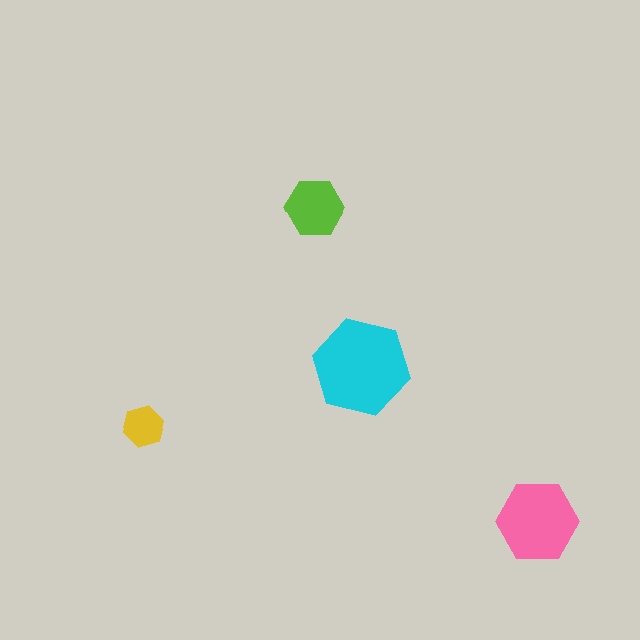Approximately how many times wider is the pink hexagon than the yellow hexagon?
About 2 times wider.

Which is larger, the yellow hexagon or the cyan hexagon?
The cyan one.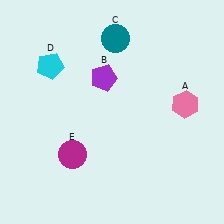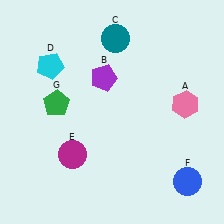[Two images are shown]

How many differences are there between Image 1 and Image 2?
There are 2 differences between the two images.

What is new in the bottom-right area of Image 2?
A blue circle (F) was added in the bottom-right area of Image 2.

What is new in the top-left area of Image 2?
A green pentagon (G) was added in the top-left area of Image 2.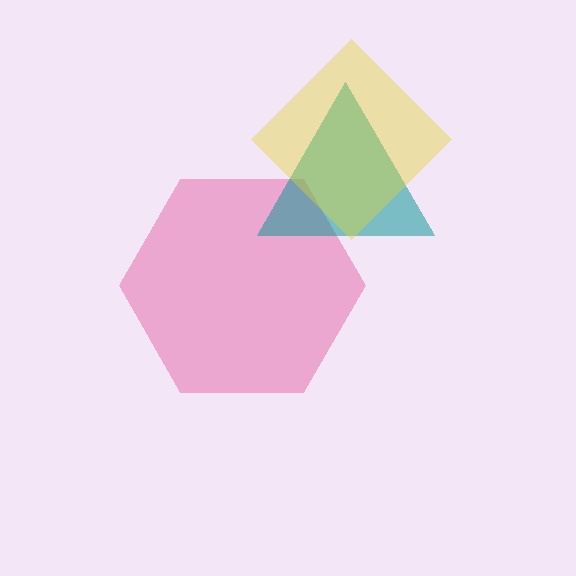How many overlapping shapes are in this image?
There are 3 overlapping shapes in the image.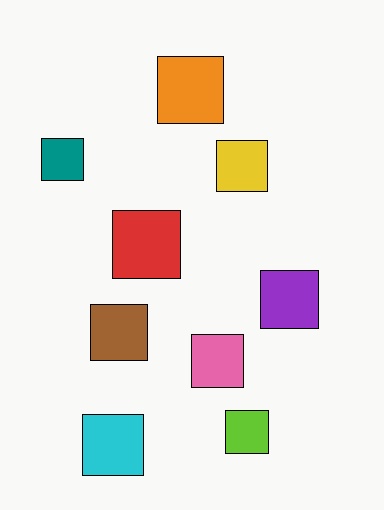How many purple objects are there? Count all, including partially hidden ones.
There is 1 purple object.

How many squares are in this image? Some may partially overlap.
There are 9 squares.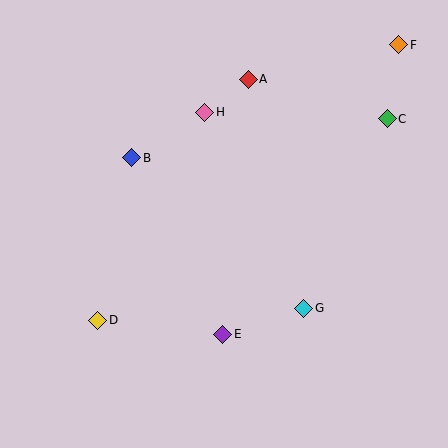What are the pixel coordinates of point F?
Point F is at (399, 45).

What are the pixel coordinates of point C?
Point C is at (387, 119).